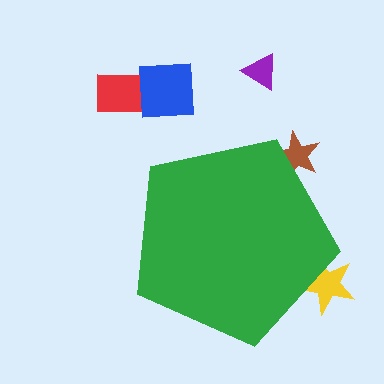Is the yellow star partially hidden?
Yes, the yellow star is partially hidden behind the green pentagon.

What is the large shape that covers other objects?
A green pentagon.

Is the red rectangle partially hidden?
No, the red rectangle is fully visible.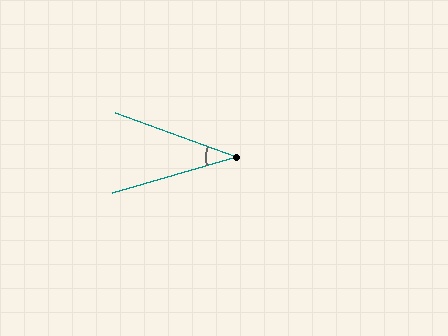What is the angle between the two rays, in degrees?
Approximately 36 degrees.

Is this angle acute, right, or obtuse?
It is acute.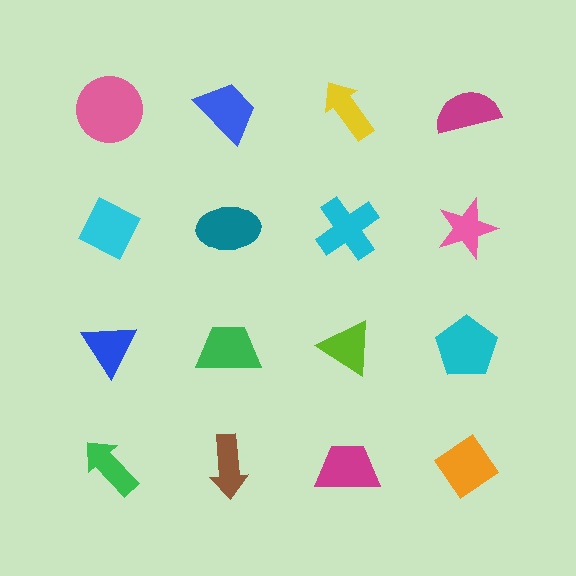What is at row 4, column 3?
A magenta trapezoid.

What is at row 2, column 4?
A pink star.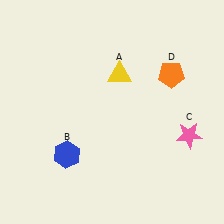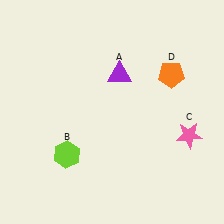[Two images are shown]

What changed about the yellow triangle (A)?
In Image 1, A is yellow. In Image 2, it changed to purple.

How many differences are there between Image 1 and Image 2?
There are 2 differences between the two images.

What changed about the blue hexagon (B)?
In Image 1, B is blue. In Image 2, it changed to lime.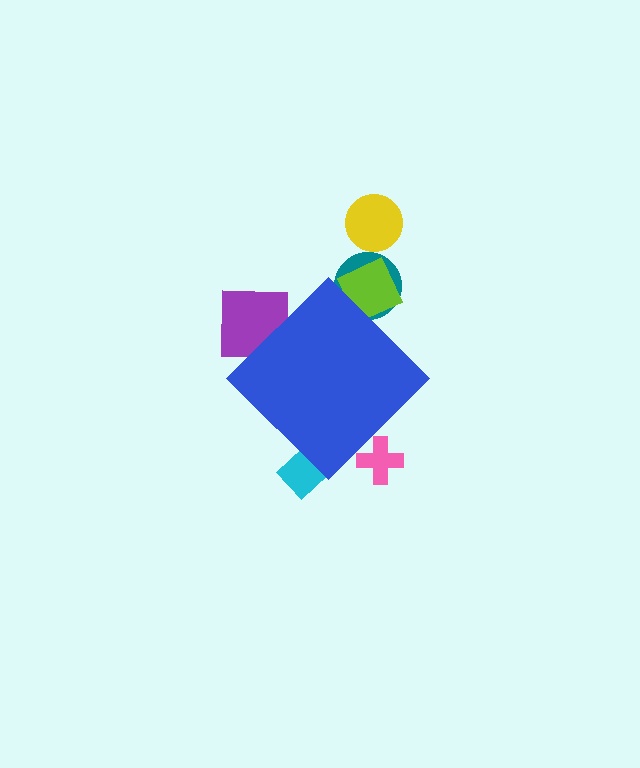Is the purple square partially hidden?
Yes, the purple square is partially hidden behind the blue diamond.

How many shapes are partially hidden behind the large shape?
5 shapes are partially hidden.